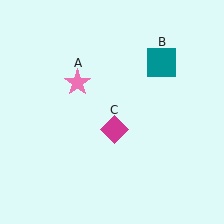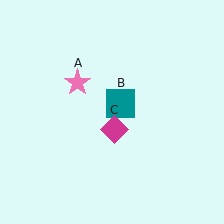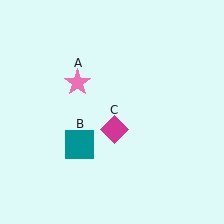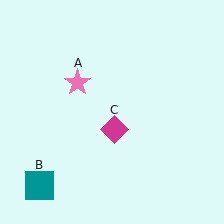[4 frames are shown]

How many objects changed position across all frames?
1 object changed position: teal square (object B).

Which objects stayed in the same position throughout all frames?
Pink star (object A) and magenta diamond (object C) remained stationary.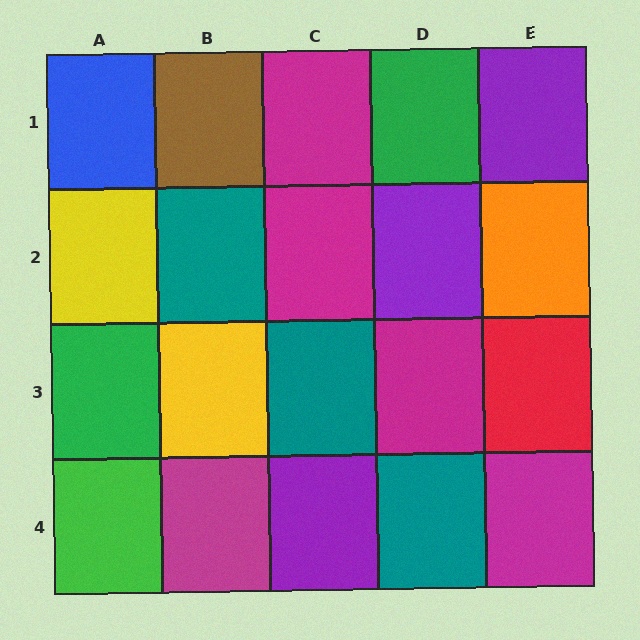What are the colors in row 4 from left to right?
Green, magenta, purple, teal, magenta.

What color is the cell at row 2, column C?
Magenta.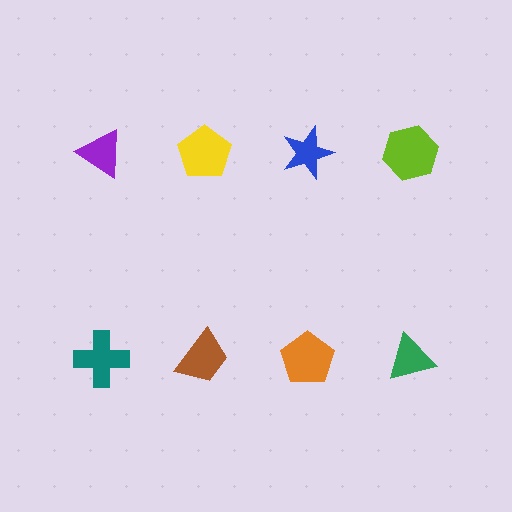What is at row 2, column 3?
An orange pentagon.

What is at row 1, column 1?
A purple triangle.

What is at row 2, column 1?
A teal cross.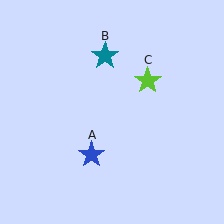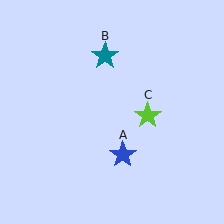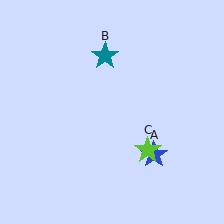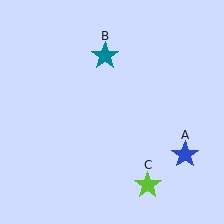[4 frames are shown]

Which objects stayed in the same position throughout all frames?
Teal star (object B) remained stationary.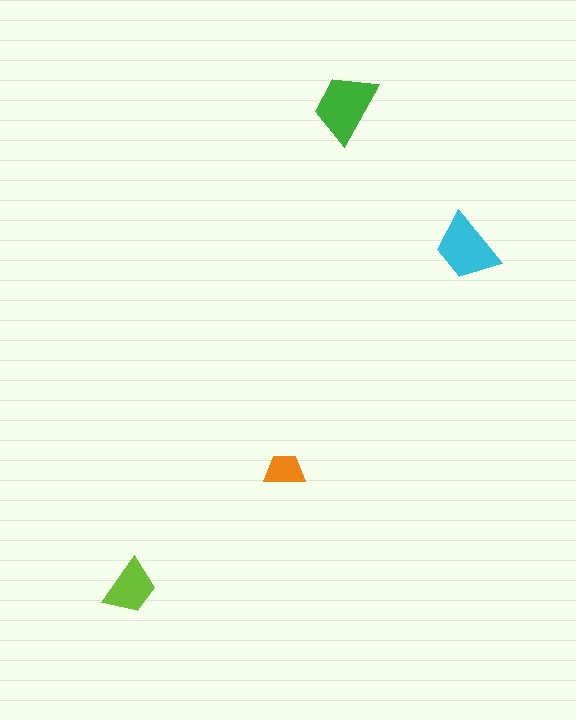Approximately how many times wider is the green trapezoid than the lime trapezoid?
About 1.5 times wider.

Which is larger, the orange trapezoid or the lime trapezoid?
The lime one.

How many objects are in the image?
There are 4 objects in the image.